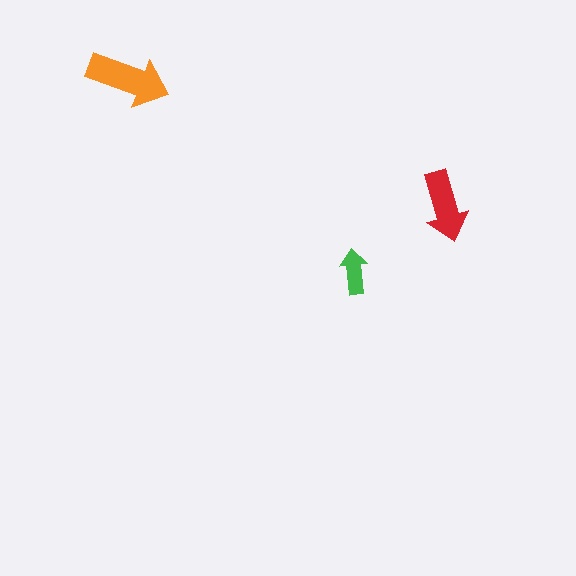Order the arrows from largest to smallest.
the orange one, the red one, the green one.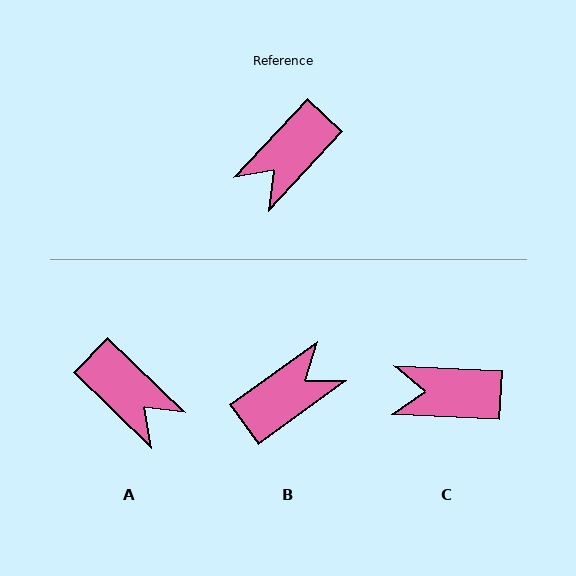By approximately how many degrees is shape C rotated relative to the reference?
Approximately 50 degrees clockwise.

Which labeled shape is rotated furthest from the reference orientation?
B, about 169 degrees away.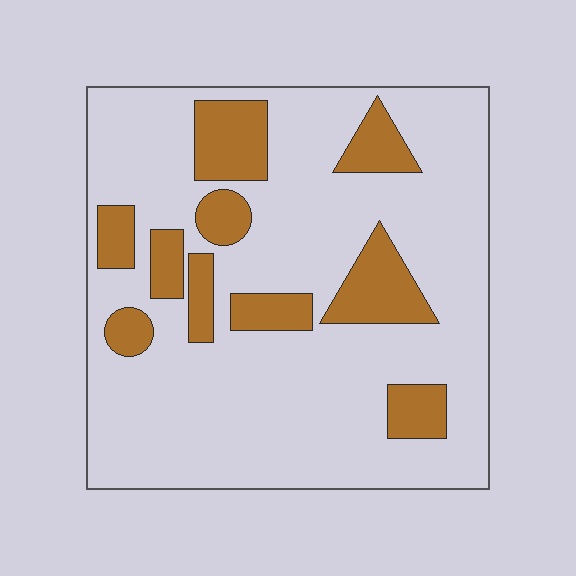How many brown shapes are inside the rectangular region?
10.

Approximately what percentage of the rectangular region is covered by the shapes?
Approximately 20%.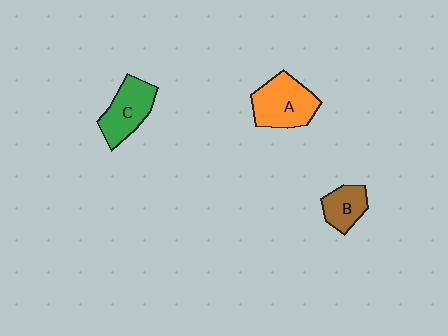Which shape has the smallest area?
Shape B (brown).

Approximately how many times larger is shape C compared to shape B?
Approximately 1.5 times.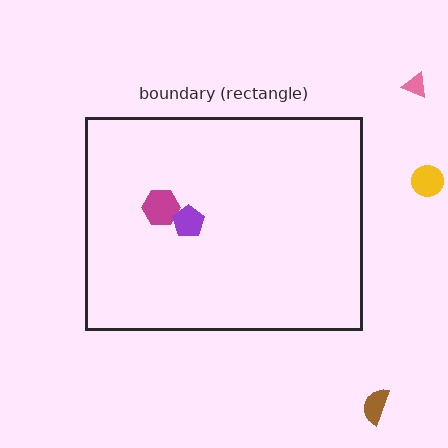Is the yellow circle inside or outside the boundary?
Outside.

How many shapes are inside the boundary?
2 inside, 3 outside.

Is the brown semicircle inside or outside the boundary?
Outside.